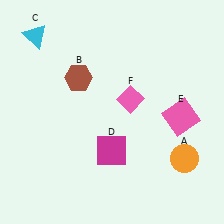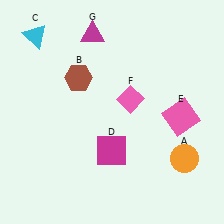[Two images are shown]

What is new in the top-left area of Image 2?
A magenta triangle (G) was added in the top-left area of Image 2.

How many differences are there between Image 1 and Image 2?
There is 1 difference between the two images.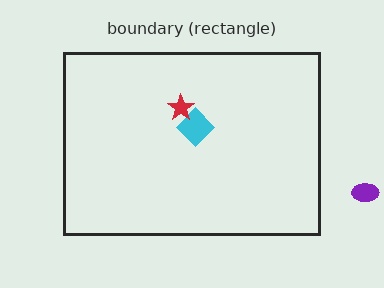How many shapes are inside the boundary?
2 inside, 1 outside.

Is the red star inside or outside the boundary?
Inside.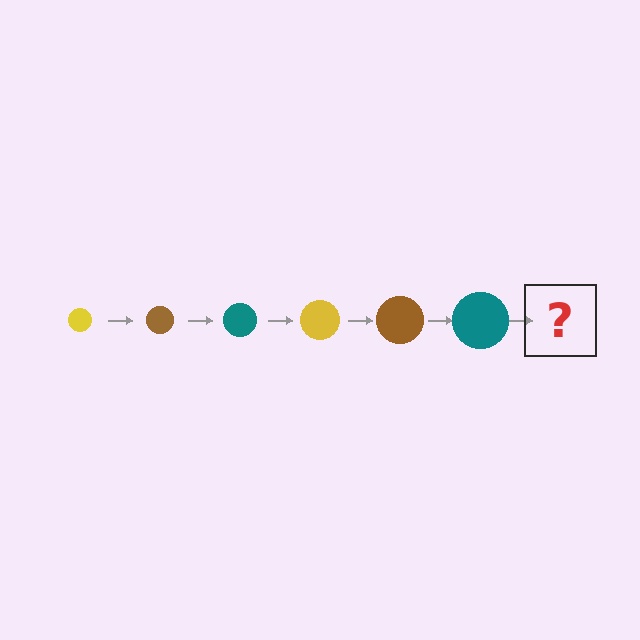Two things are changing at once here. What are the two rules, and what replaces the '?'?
The two rules are that the circle grows larger each step and the color cycles through yellow, brown, and teal. The '?' should be a yellow circle, larger than the previous one.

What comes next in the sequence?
The next element should be a yellow circle, larger than the previous one.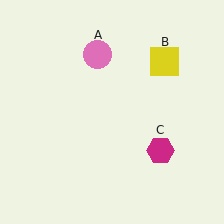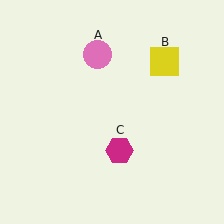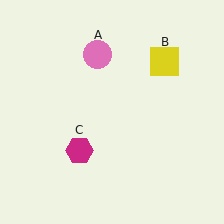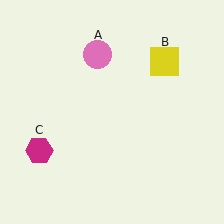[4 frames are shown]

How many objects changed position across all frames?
1 object changed position: magenta hexagon (object C).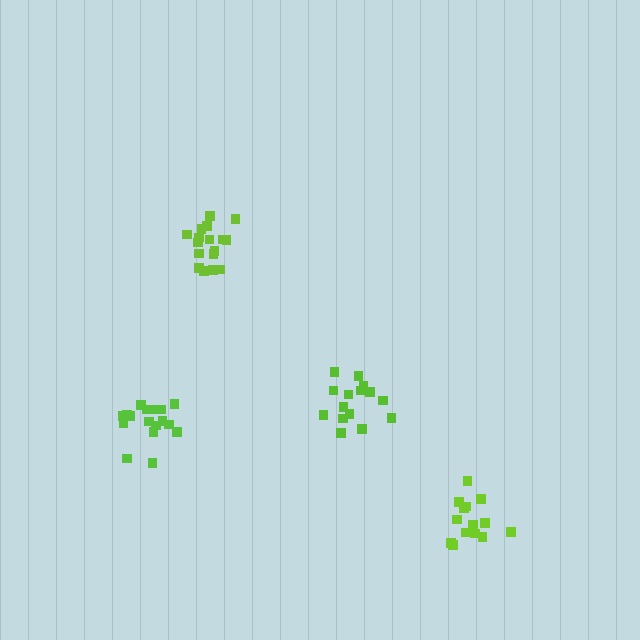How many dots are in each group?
Group 1: 15 dots, Group 2: 17 dots, Group 3: 14 dots, Group 4: 17 dots (63 total).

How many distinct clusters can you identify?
There are 4 distinct clusters.